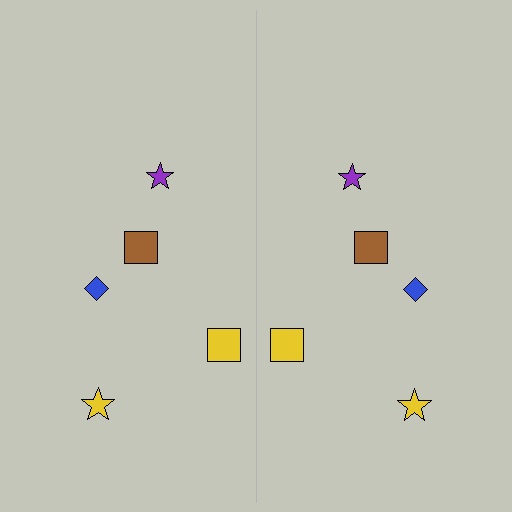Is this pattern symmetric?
Yes, this pattern has bilateral (reflection) symmetry.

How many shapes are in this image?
There are 10 shapes in this image.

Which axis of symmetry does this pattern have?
The pattern has a vertical axis of symmetry running through the center of the image.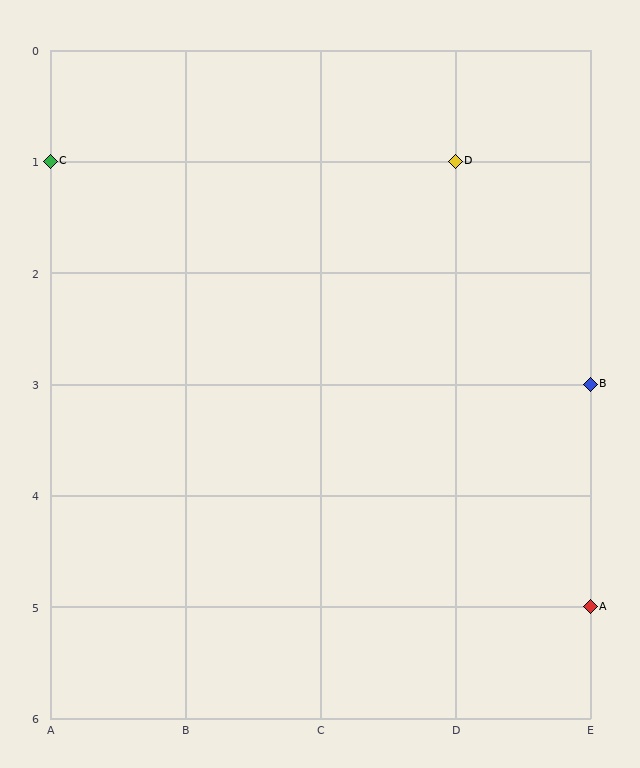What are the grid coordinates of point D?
Point D is at grid coordinates (D, 1).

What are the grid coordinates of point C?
Point C is at grid coordinates (A, 1).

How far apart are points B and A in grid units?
Points B and A are 2 rows apart.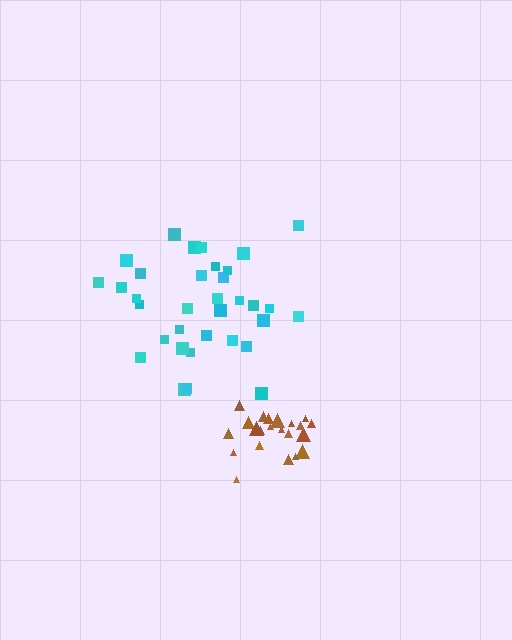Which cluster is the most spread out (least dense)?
Cyan.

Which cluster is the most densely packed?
Brown.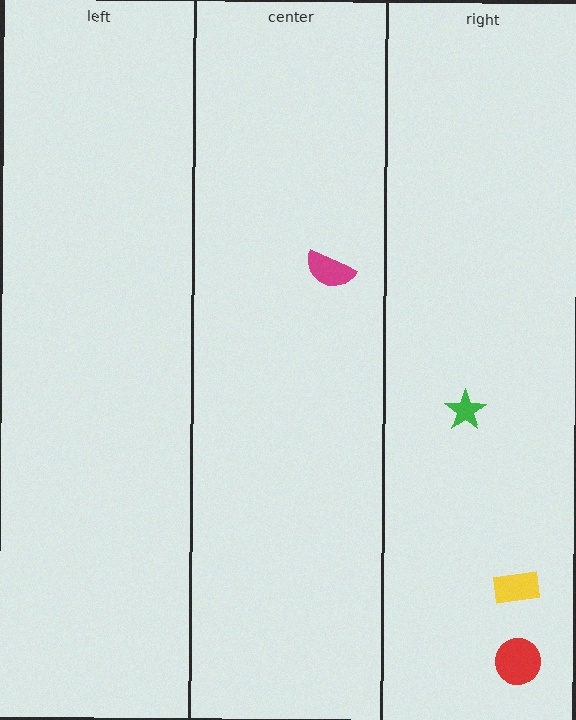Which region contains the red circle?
The right region.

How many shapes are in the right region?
3.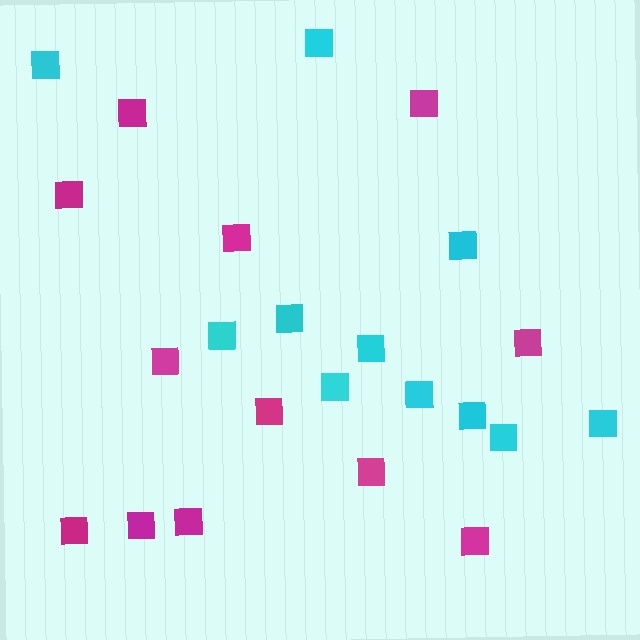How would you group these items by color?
There are 2 groups: one group of magenta squares (12) and one group of cyan squares (11).